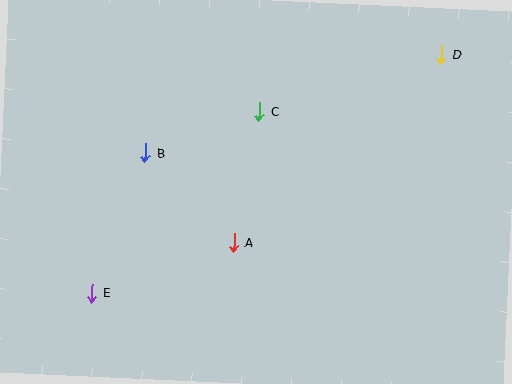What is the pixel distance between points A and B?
The distance between A and B is 126 pixels.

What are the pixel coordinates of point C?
Point C is at (259, 112).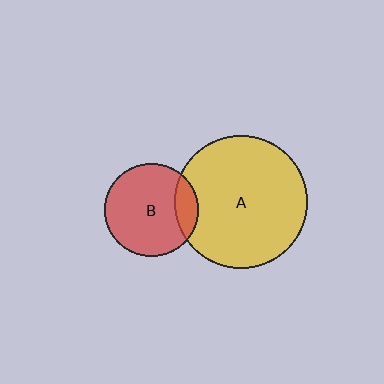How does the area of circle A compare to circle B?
Approximately 2.0 times.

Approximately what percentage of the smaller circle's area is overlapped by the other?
Approximately 15%.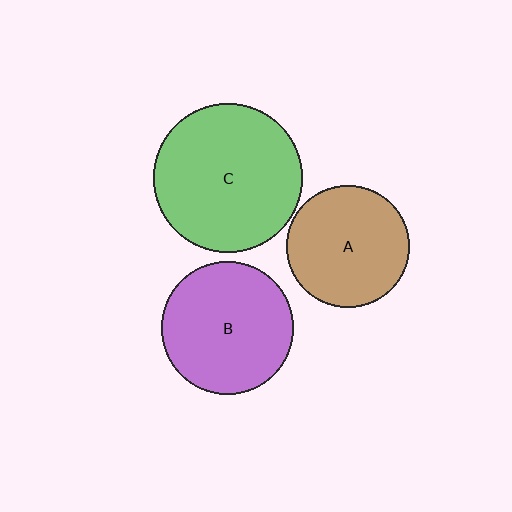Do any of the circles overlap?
No, none of the circles overlap.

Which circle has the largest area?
Circle C (green).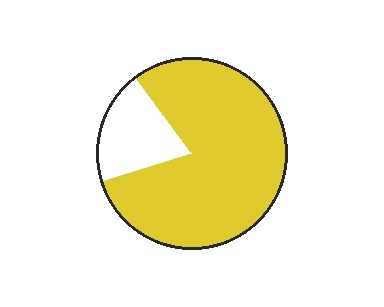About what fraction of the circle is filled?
About four fifths (4/5).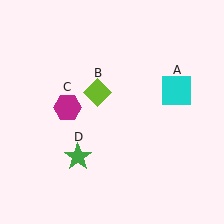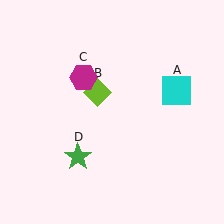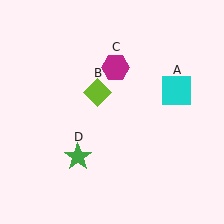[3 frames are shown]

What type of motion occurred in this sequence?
The magenta hexagon (object C) rotated clockwise around the center of the scene.